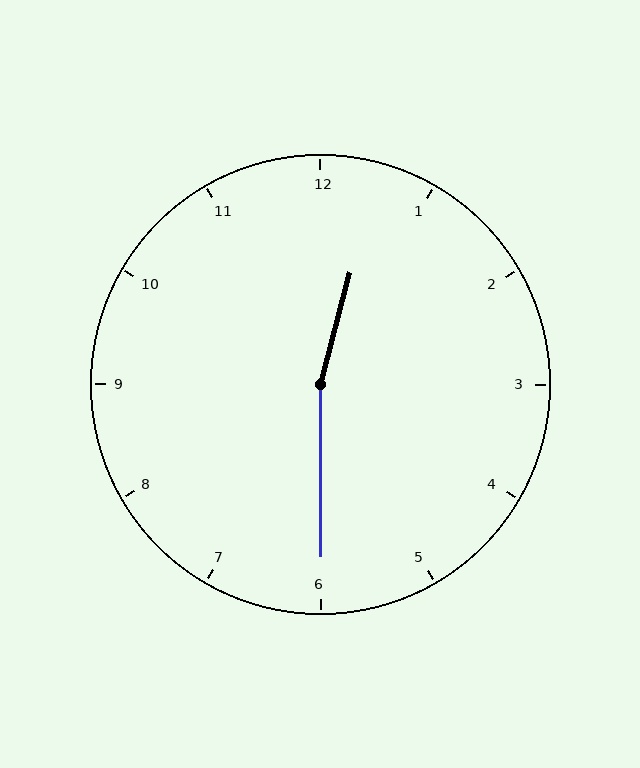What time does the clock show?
12:30.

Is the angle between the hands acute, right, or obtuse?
It is obtuse.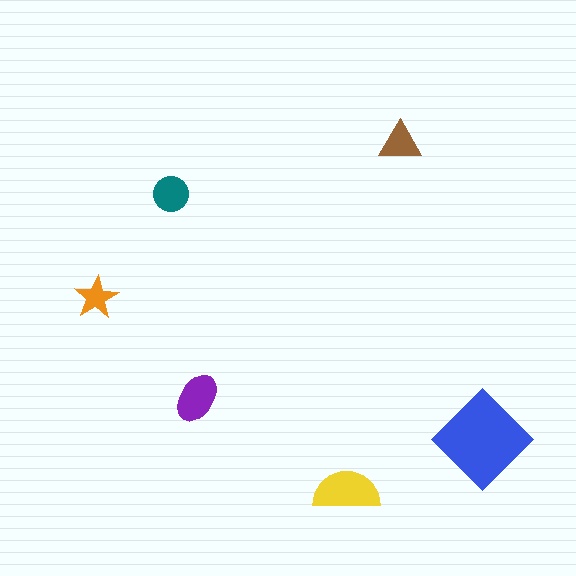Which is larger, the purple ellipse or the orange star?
The purple ellipse.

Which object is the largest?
The blue diamond.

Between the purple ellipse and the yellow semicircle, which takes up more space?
The yellow semicircle.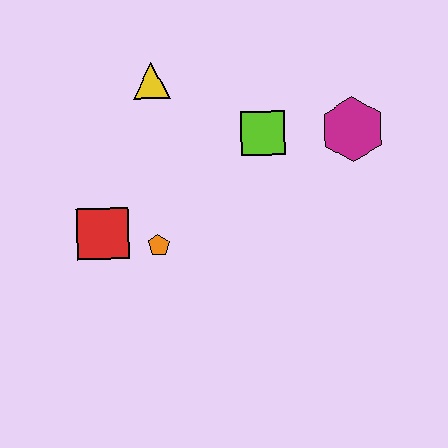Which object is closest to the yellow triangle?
The lime square is closest to the yellow triangle.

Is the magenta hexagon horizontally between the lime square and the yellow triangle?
No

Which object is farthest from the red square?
The magenta hexagon is farthest from the red square.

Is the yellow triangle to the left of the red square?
No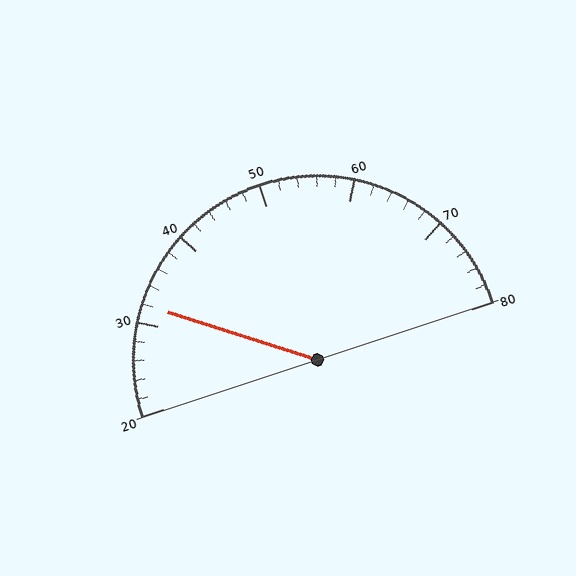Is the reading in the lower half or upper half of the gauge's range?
The reading is in the lower half of the range (20 to 80).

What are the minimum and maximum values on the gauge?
The gauge ranges from 20 to 80.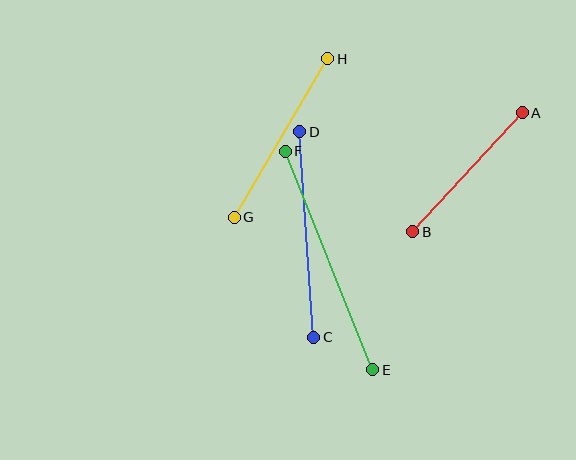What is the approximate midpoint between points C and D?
The midpoint is at approximately (307, 234) pixels.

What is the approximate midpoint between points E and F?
The midpoint is at approximately (329, 261) pixels.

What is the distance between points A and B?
The distance is approximately 162 pixels.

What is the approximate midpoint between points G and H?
The midpoint is at approximately (281, 138) pixels.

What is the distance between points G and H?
The distance is approximately 184 pixels.